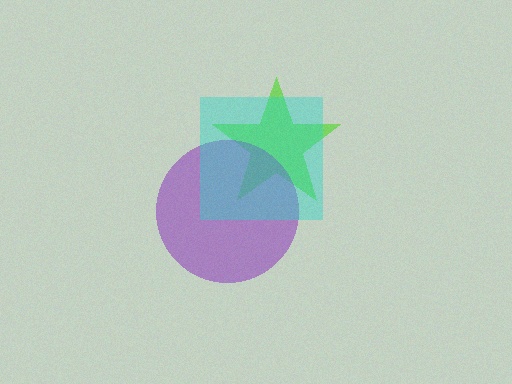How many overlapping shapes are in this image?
There are 3 overlapping shapes in the image.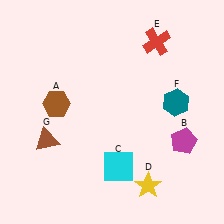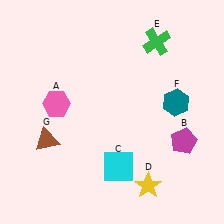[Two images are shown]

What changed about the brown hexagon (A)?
In Image 1, A is brown. In Image 2, it changed to pink.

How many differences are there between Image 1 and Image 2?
There are 2 differences between the two images.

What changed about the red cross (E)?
In Image 1, E is red. In Image 2, it changed to green.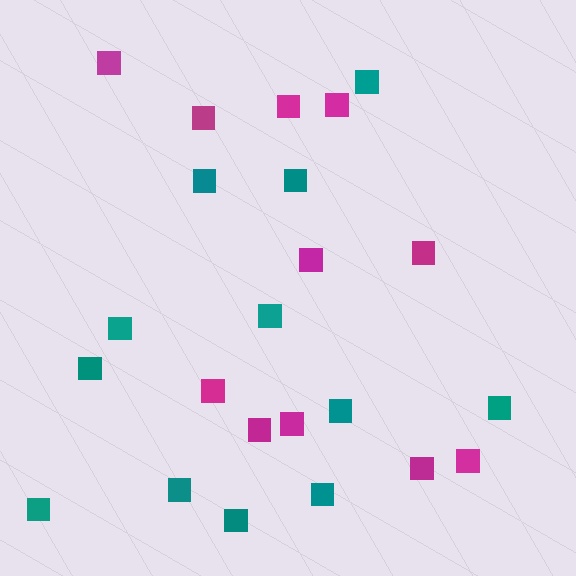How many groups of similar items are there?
There are 2 groups: one group of teal squares (12) and one group of magenta squares (11).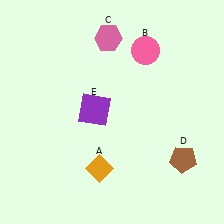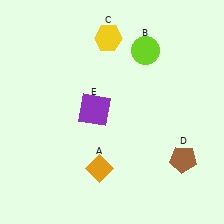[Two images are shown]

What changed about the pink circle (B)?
In Image 1, B is pink. In Image 2, it changed to lime.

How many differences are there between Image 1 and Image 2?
There are 2 differences between the two images.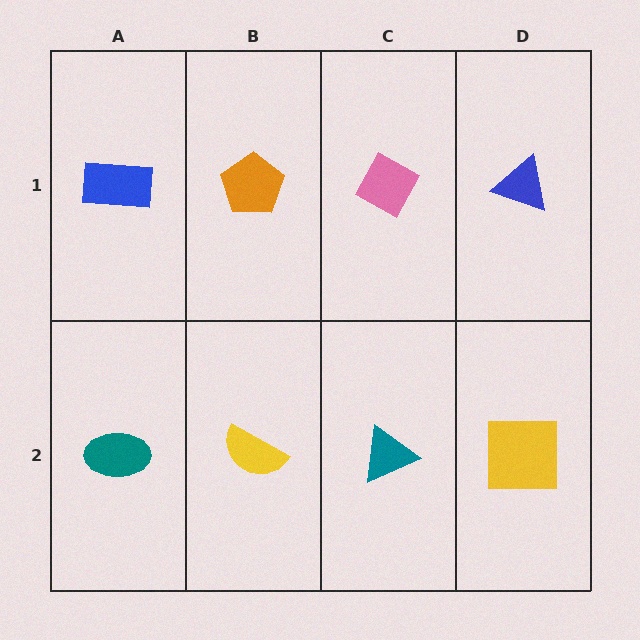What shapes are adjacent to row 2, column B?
An orange pentagon (row 1, column B), a teal ellipse (row 2, column A), a teal triangle (row 2, column C).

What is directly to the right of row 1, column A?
An orange pentagon.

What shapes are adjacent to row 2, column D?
A blue triangle (row 1, column D), a teal triangle (row 2, column C).